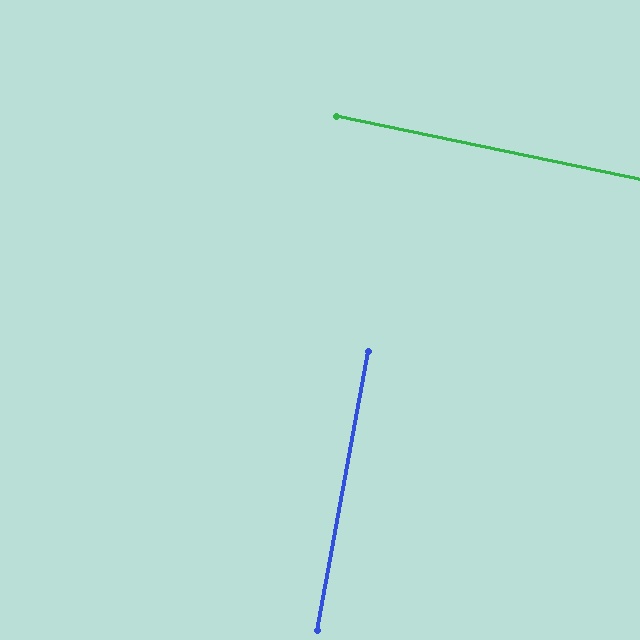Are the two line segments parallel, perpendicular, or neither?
Perpendicular — they meet at approximately 89°.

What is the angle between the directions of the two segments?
Approximately 89 degrees.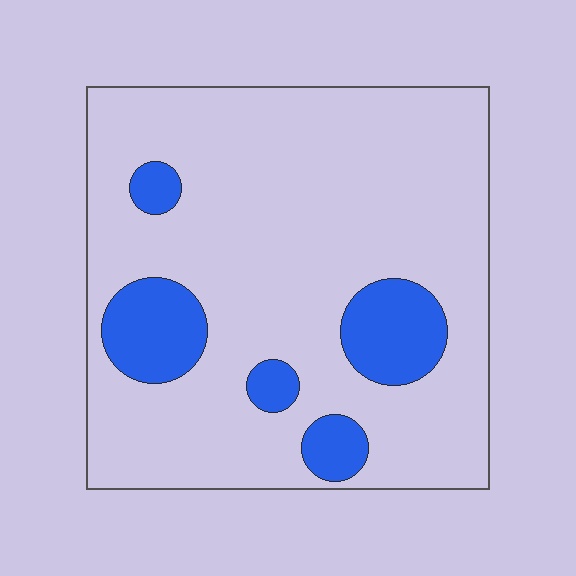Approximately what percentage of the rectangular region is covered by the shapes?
Approximately 15%.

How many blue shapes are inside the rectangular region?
5.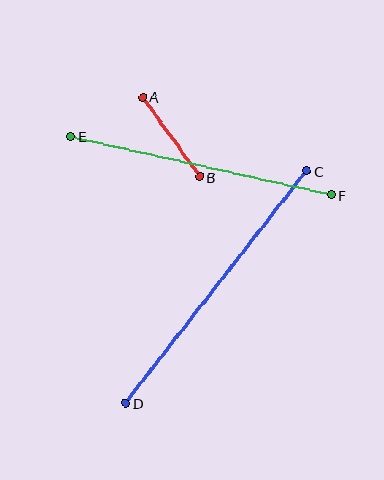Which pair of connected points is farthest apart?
Points C and D are farthest apart.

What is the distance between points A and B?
The distance is approximately 98 pixels.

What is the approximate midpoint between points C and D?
The midpoint is at approximately (216, 287) pixels.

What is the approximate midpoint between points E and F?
The midpoint is at approximately (201, 166) pixels.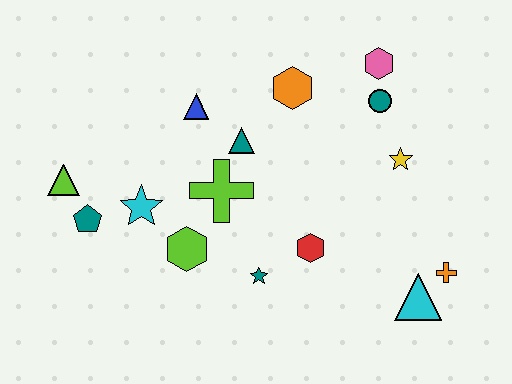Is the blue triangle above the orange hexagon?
No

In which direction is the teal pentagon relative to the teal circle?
The teal pentagon is to the left of the teal circle.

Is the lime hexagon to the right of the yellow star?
No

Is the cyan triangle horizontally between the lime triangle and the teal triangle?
No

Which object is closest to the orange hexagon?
The teal triangle is closest to the orange hexagon.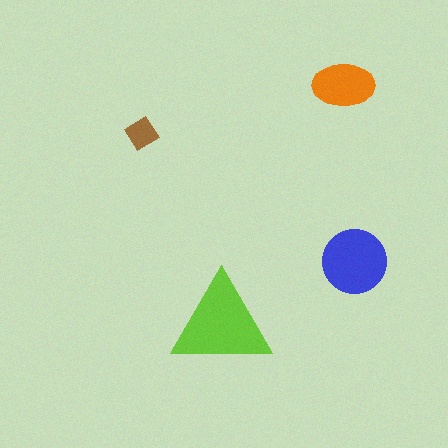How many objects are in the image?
There are 4 objects in the image.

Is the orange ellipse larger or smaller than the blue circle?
Smaller.